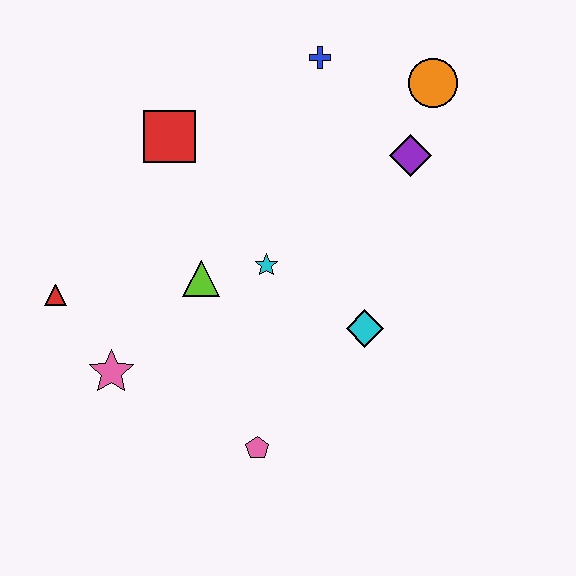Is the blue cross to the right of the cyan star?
Yes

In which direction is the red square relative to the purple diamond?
The red square is to the left of the purple diamond.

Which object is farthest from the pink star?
The orange circle is farthest from the pink star.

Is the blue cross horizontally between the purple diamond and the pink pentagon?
Yes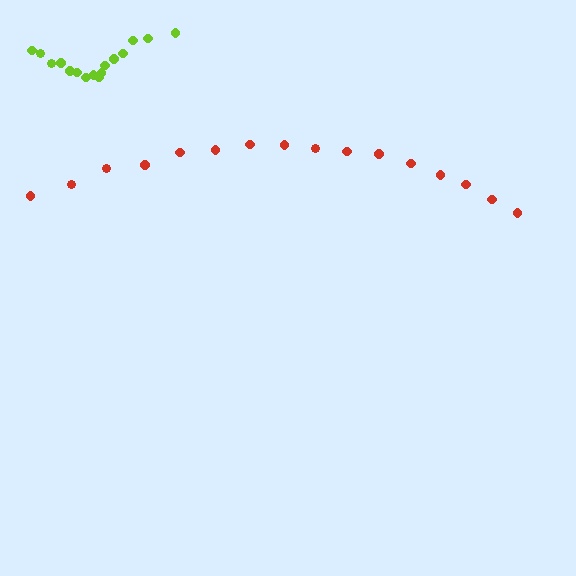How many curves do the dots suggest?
There are 2 distinct paths.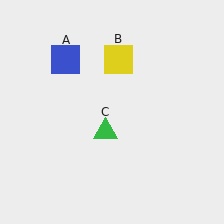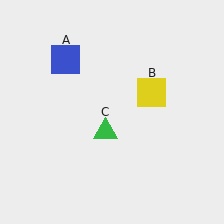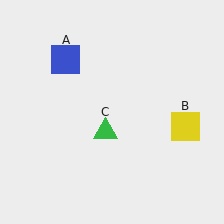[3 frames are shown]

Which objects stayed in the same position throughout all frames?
Blue square (object A) and green triangle (object C) remained stationary.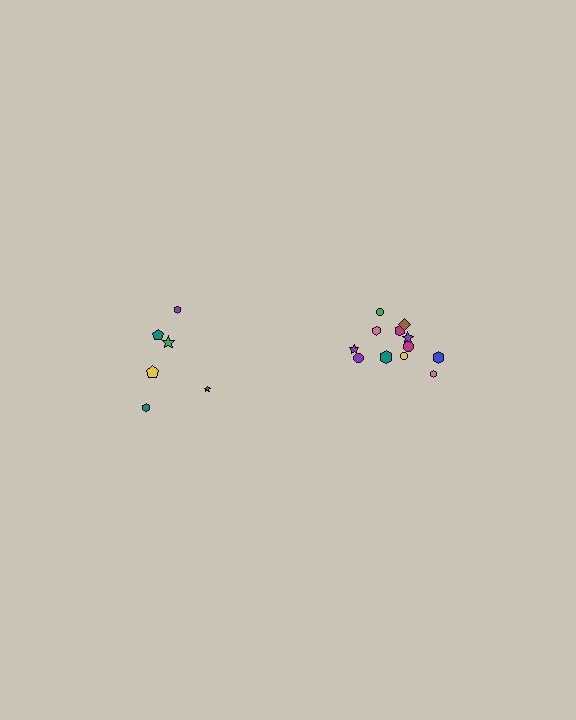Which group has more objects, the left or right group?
The right group.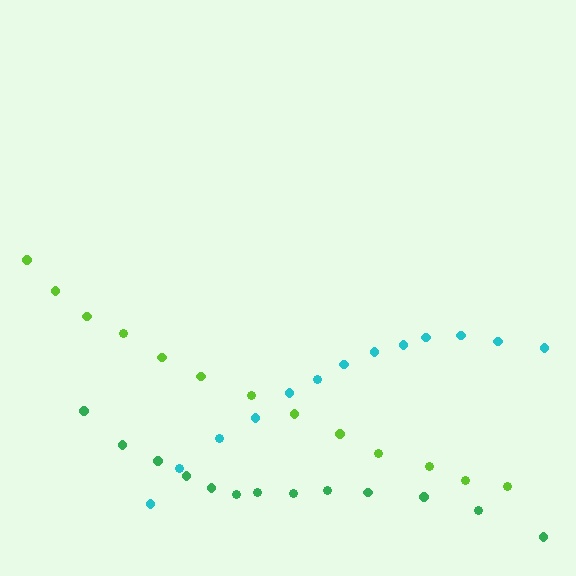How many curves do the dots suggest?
There are 3 distinct paths.